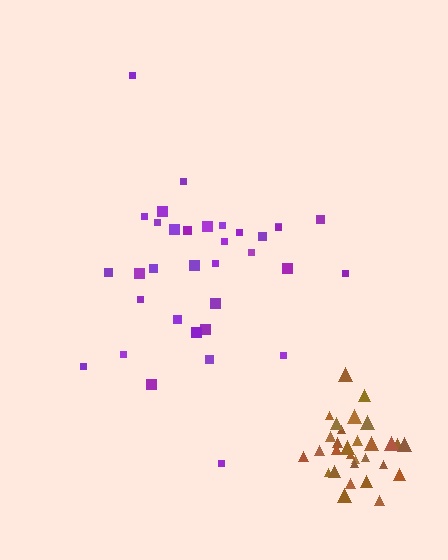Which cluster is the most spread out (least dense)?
Purple.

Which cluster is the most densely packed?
Brown.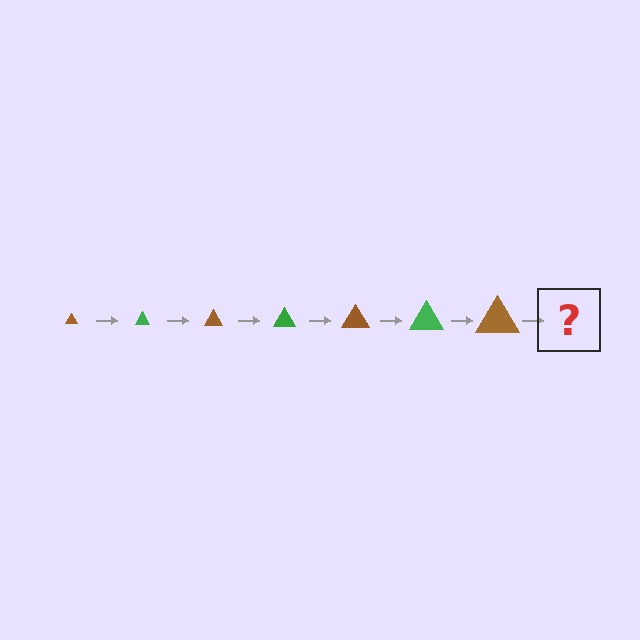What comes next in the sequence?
The next element should be a green triangle, larger than the previous one.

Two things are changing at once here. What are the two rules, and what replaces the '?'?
The two rules are that the triangle grows larger each step and the color cycles through brown and green. The '?' should be a green triangle, larger than the previous one.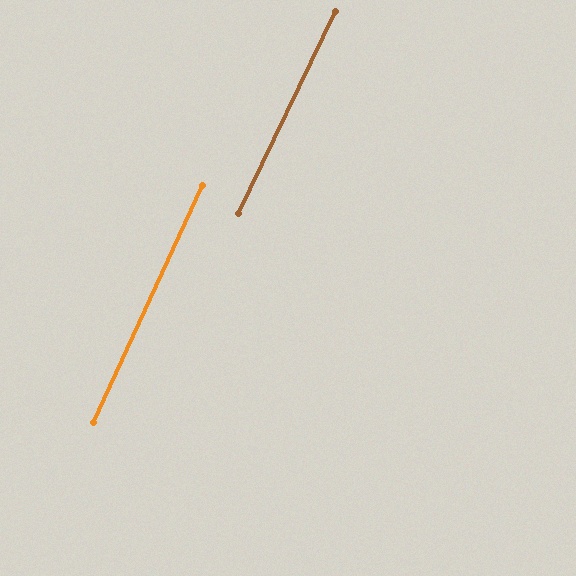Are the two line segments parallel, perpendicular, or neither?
Parallel — their directions differ by only 0.8°.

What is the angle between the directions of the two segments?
Approximately 1 degree.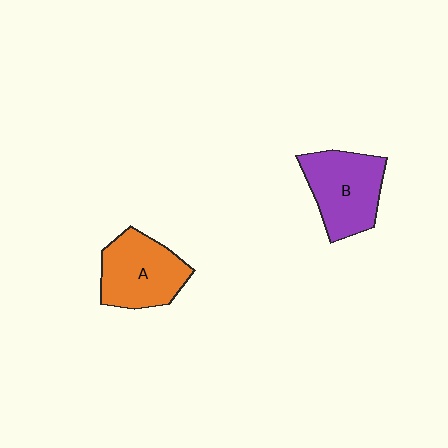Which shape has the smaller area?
Shape A (orange).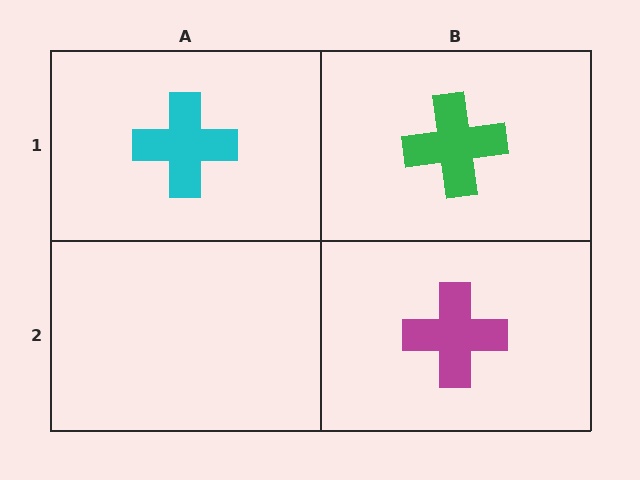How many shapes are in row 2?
1 shape.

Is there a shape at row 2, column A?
No, that cell is empty.